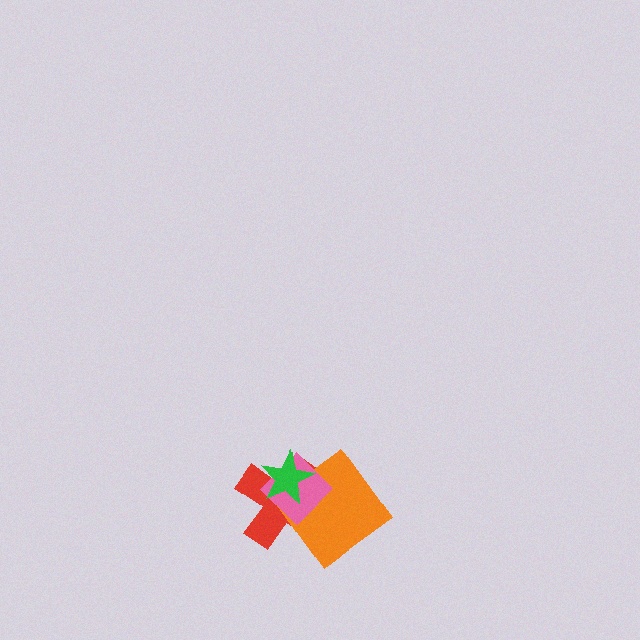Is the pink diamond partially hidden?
Yes, it is partially covered by another shape.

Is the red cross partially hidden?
Yes, it is partially covered by another shape.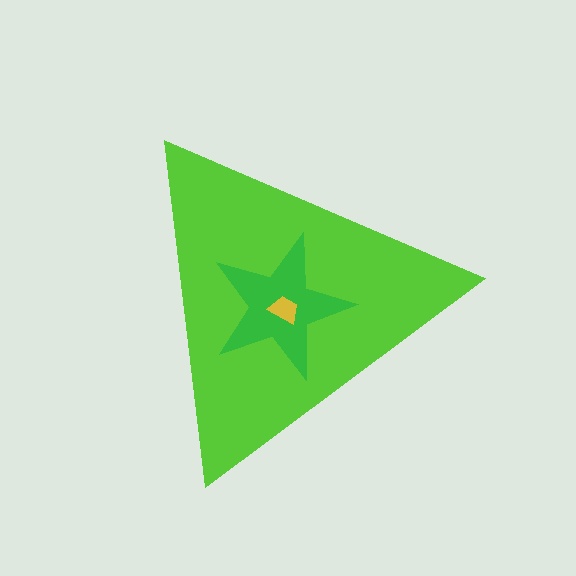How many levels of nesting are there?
3.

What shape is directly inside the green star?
The yellow trapezoid.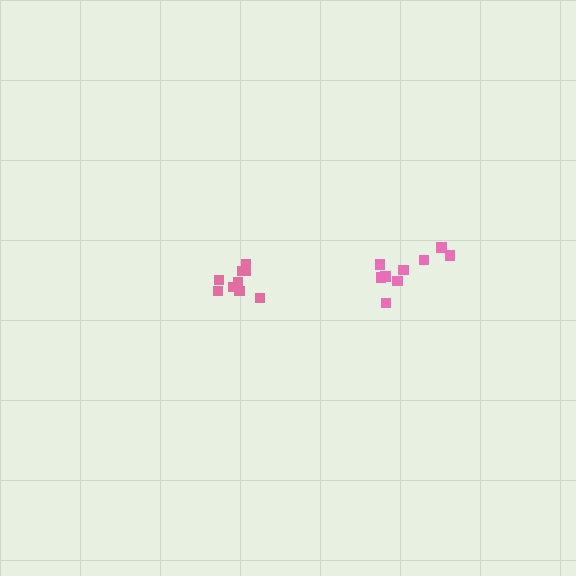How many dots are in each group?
Group 1: 9 dots, Group 2: 9 dots (18 total).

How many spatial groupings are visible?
There are 2 spatial groupings.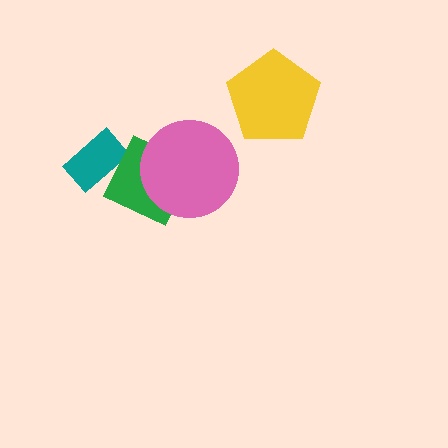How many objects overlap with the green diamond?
2 objects overlap with the green diamond.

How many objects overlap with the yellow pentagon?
0 objects overlap with the yellow pentagon.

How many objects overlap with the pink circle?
1 object overlaps with the pink circle.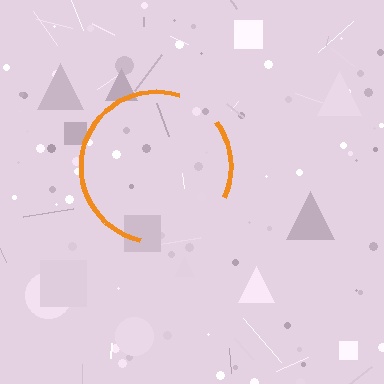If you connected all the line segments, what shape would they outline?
They would outline a circle.